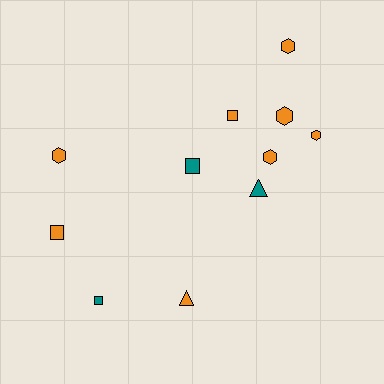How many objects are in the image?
There are 11 objects.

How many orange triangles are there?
There is 1 orange triangle.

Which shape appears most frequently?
Hexagon, with 5 objects.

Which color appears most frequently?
Orange, with 8 objects.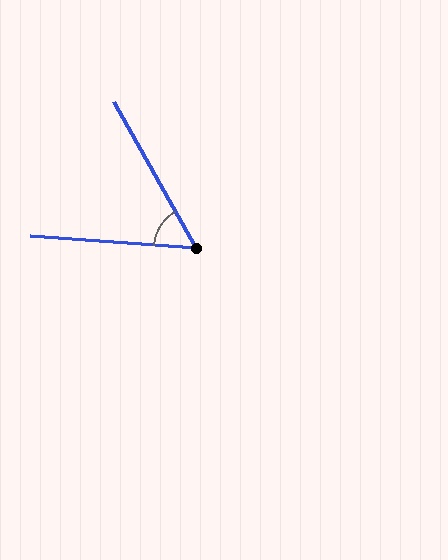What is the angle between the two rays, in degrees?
Approximately 56 degrees.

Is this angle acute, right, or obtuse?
It is acute.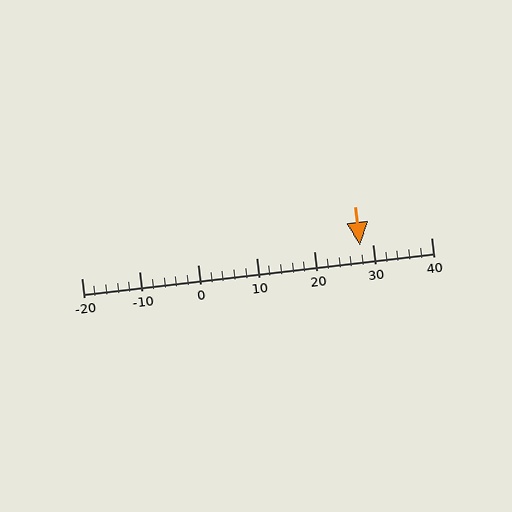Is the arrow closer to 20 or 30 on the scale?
The arrow is closer to 30.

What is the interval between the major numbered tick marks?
The major tick marks are spaced 10 units apart.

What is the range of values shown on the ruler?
The ruler shows values from -20 to 40.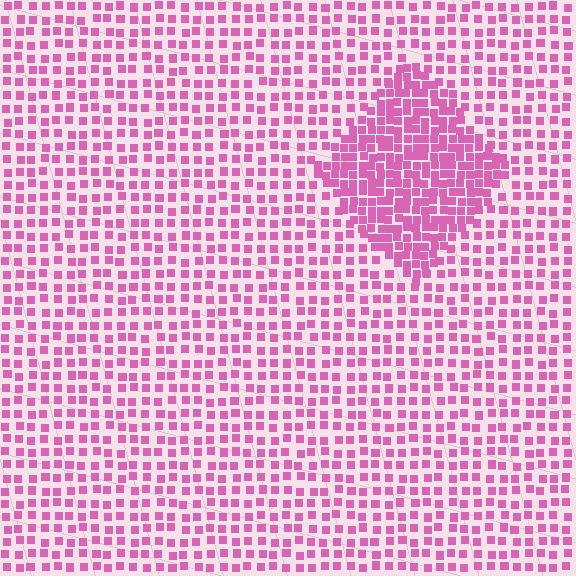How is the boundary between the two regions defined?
The boundary is defined by a change in element density (approximately 2.0x ratio). All elements are the same color, size, and shape.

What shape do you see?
I see a diamond.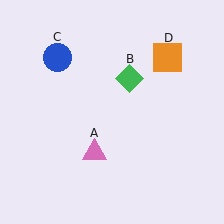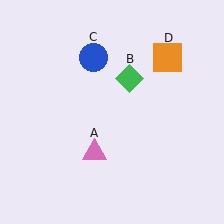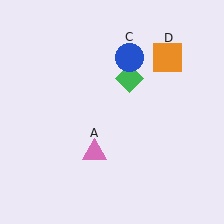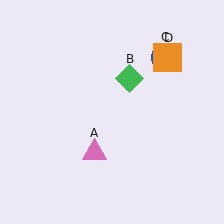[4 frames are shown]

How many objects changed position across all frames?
1 object changed position: blue circle (object C).